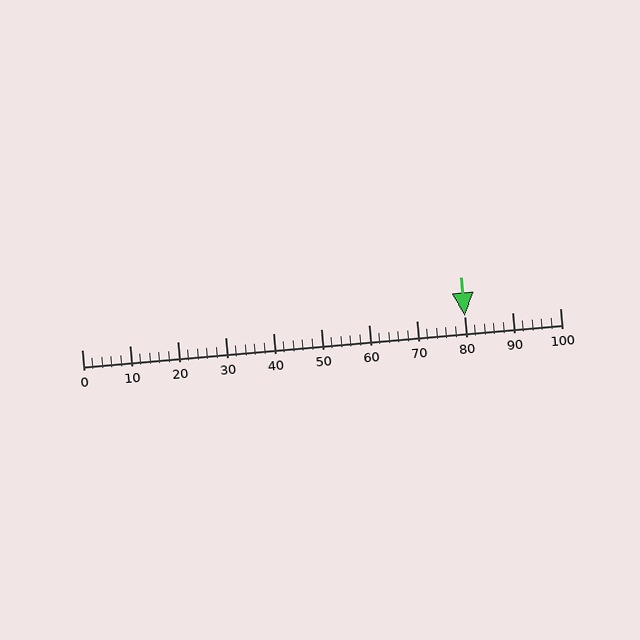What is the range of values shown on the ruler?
The ruler shows values from 0 to 100.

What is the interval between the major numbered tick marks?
The major tick marks are spaced 10 units apart.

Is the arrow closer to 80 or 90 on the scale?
The arrow is closer to 80.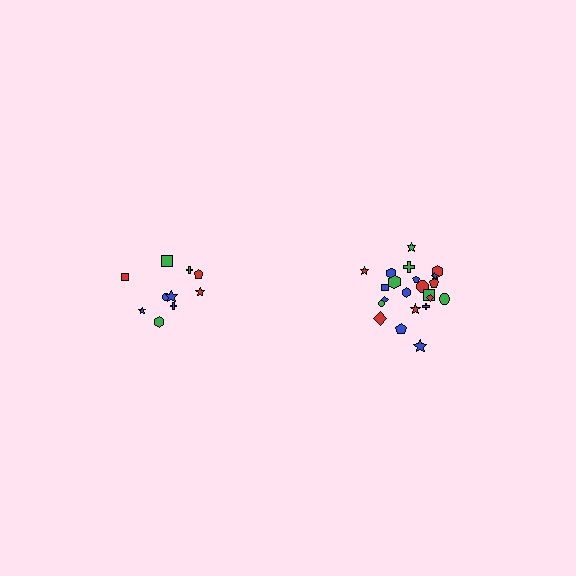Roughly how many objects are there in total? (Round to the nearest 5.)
Roughly 30 objects in total.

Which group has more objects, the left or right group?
The right group.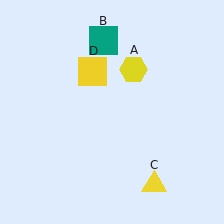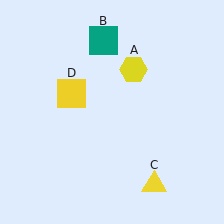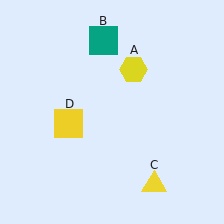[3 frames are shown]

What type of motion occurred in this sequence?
The yellow square (object D) rotated counterclockwise around the center of the scene.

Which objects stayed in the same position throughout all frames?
Yellow hexagon (object A) and teal square (object B) and yellow triangle (object C) remained stationary.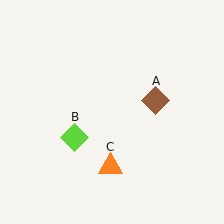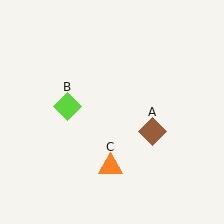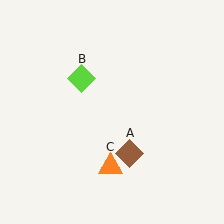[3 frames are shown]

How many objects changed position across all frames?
2 objects changed position: brown diamond (object A), lime diamond (object B).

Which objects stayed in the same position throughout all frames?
Orange triangle (object C) remained stationary.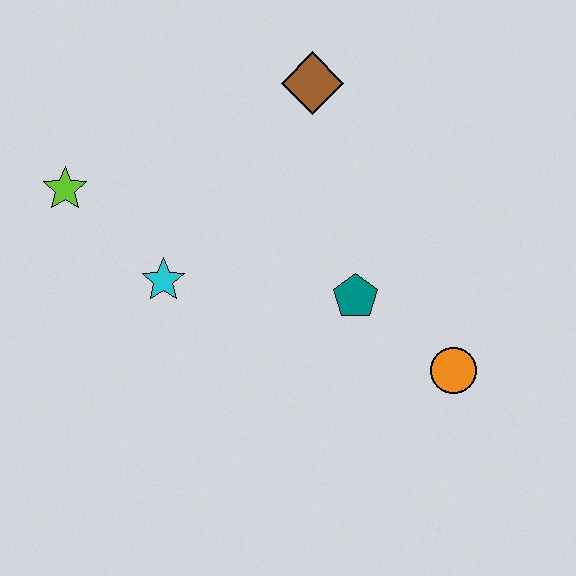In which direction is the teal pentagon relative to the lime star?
The teal pentagon is to the right of the lime star.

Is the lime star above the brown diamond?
No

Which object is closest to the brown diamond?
The teal pentagon is closest to the brown diamond.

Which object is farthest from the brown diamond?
The orange circle is farthest from the brown diamond.